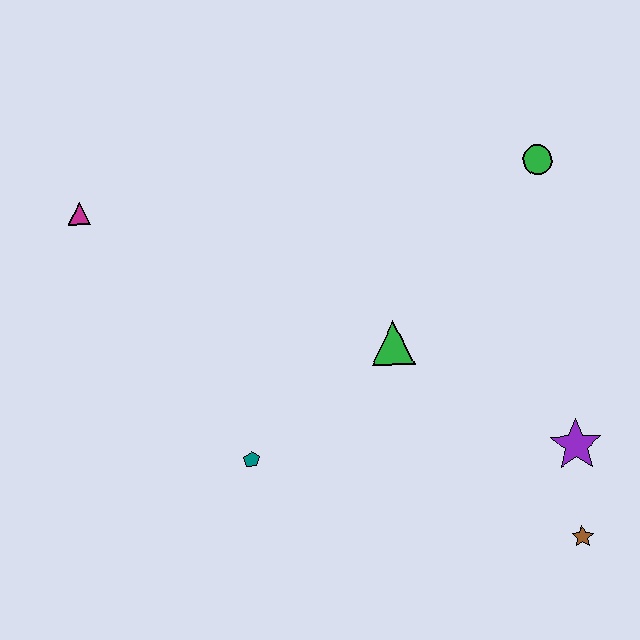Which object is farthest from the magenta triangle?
The brown star is farthest from the magenta triangle.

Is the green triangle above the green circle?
No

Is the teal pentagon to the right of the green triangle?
No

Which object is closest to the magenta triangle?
The teal pentagon is closest to the magenta triangle.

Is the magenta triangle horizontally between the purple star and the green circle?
No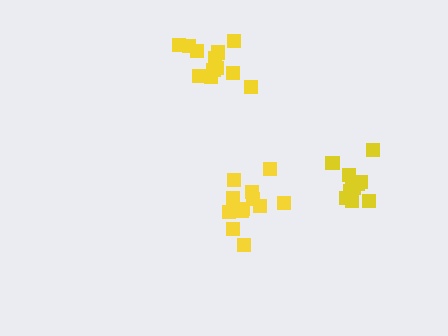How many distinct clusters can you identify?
There are 3 distinct clusters.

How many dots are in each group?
Group 1: 12 dots, Group 2: 12 dots, Group 3: 12 dots (36 total).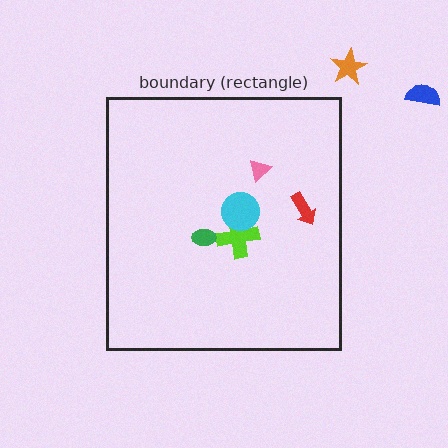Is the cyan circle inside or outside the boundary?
Inside.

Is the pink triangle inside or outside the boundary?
Inside.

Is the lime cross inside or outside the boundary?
Inside.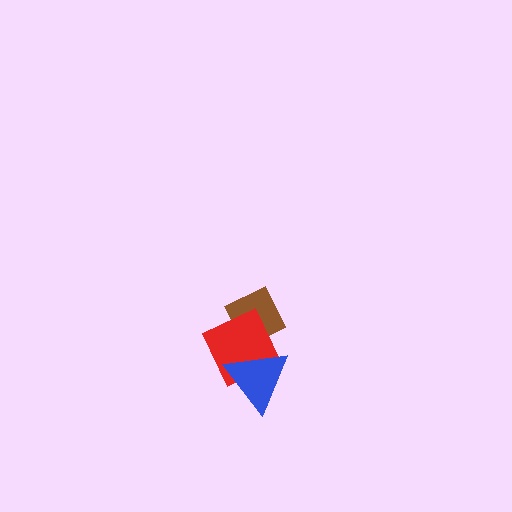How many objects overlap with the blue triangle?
2 objects overlap with the blue triangle.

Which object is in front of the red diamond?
The blue triangle is in front of the red diamond.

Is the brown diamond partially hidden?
Yes, it is partially covered by another shape.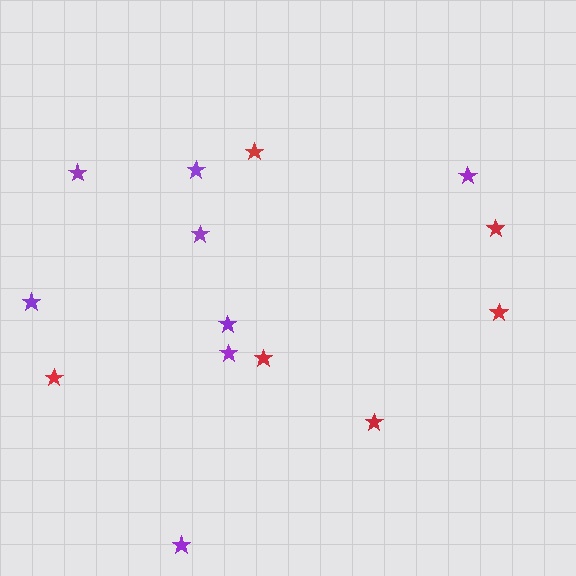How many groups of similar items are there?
There are 2 groups: one group of purple stars (8) and one group of red stars (6).